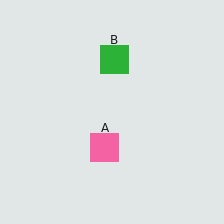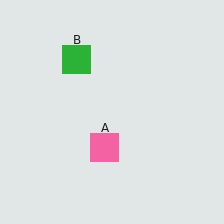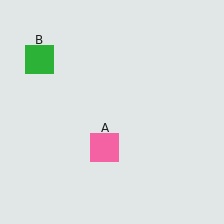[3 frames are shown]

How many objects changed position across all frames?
1 object changed position: green square (object B).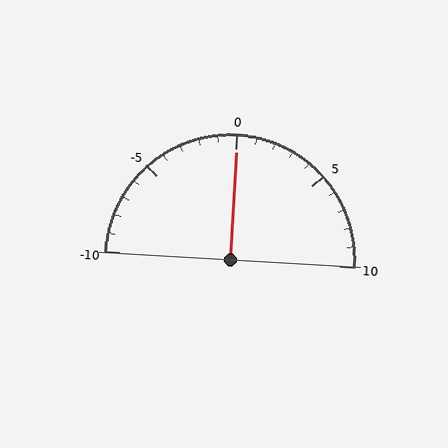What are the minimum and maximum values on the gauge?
The gauge ranges from -10 to 10.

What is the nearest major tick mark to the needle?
The nearest major tick mark is 0.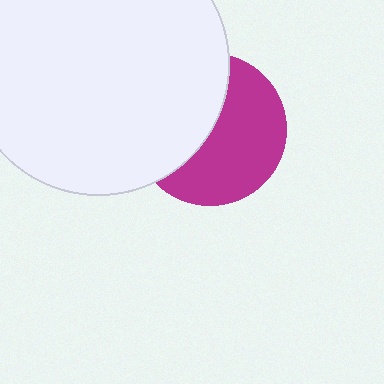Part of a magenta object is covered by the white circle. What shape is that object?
It is a circle.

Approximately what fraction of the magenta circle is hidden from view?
Roughly 45% of the magenta circle is hidden behind the white circle.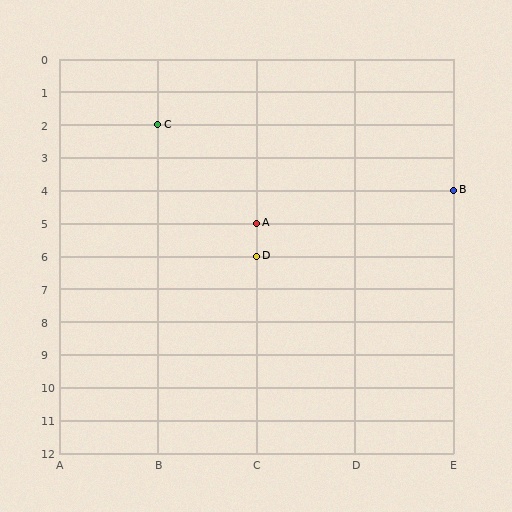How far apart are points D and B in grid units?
Points D and B are 2 columns and 2 rows apart (about 2.8 grid units diagonally).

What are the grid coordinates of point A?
Point A is at grid coordinates (C, 5).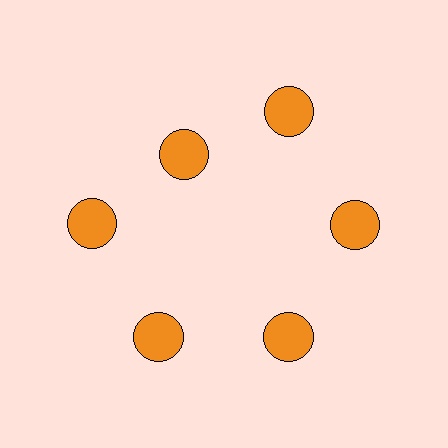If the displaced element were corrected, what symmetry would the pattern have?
It would have 6-fold rotational symmetry — the pattern would map onto itself every 60 degrees.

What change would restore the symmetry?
The symmetry would be restored by moving it outward, back onto the ring so that all 6 circles sit at equal angles and equal distance from the center.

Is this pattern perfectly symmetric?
No. The 6 orange circles are arranged in a ring, but one element near the 11 o'clock position is pulled inward toward the center, breaking the 6-fold rotational symmetry.